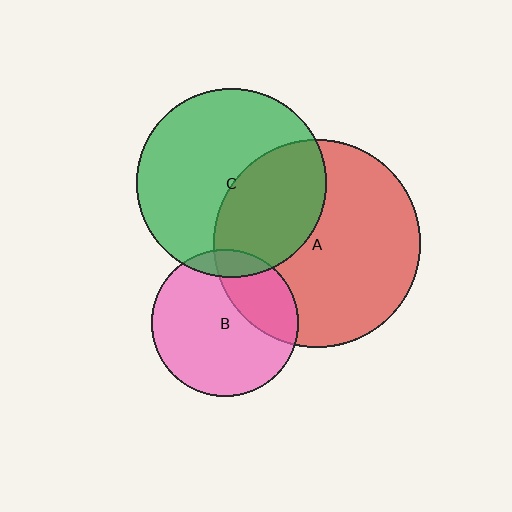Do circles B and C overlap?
Yes.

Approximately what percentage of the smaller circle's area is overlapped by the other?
Approximately 10%.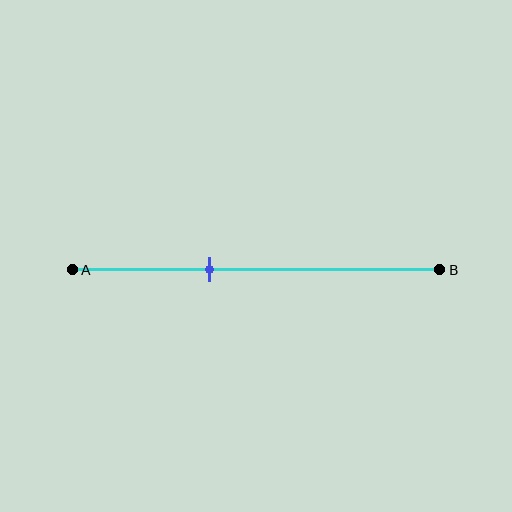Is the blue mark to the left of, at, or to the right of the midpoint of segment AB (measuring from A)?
The blue mark is to the left of the midpoint of segment AB.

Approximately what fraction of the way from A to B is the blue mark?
The blue mark is approximately 35% of the way from A to B.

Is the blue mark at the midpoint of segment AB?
No, the mark is at about 35% from A, not at the 50% midpoint.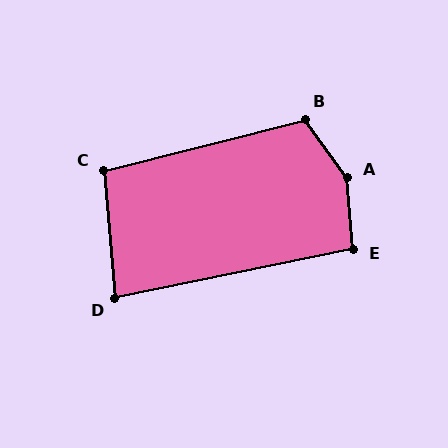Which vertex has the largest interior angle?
A, at approximately 148 degrees.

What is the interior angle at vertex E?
Approximately 97 degrees (obtuse).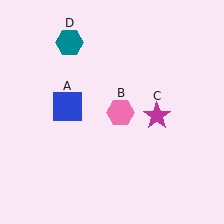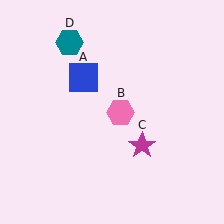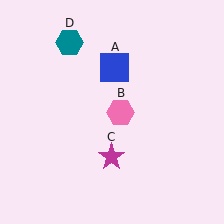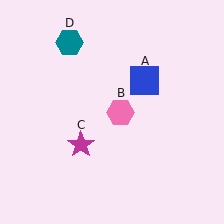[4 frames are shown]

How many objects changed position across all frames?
2 objects changed position: blue square (object A), magenta star (object C).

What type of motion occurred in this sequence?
The blue square (object A), magenta star (object C) rotated clockwise around the center of the scene.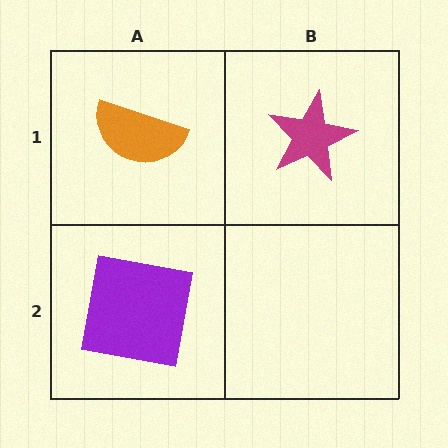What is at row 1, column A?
An orange semicircle.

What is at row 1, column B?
A magenta star.